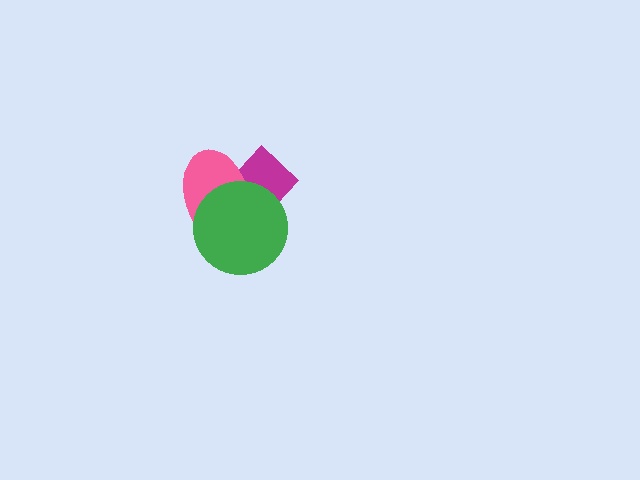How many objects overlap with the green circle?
2 objects overlap with the green circle.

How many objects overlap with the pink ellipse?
2 objects overlap with the pink ellipse.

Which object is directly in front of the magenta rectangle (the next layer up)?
The pink ellipse is directly in front of the magenta rectangle.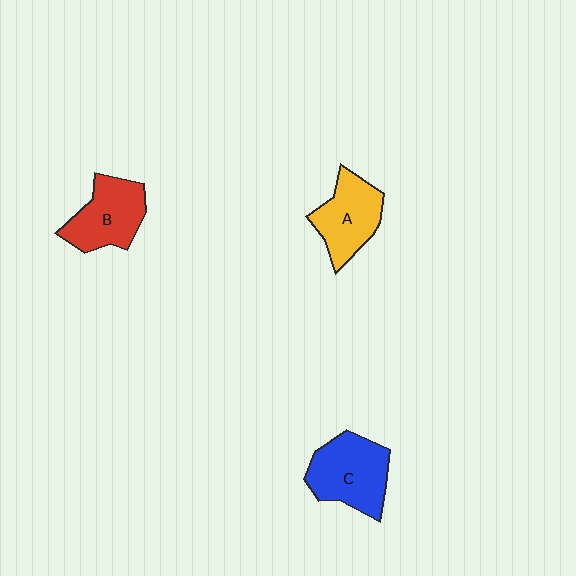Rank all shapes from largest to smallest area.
From largest to smallest: C (blue), B (red), A (yellow).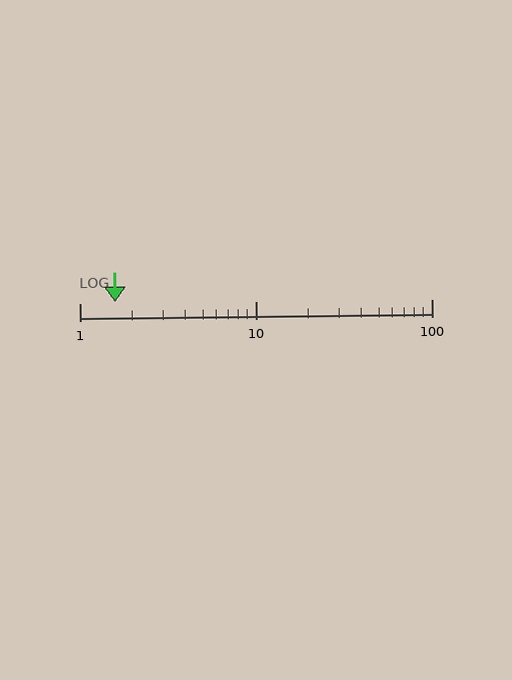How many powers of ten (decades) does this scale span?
The scale spans 2 decades, from 1 to 100.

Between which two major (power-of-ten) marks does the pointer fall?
The pointer is between 1 and 10.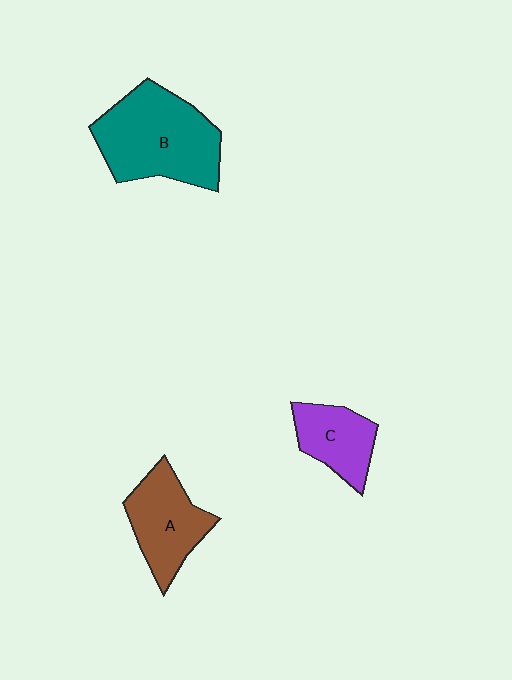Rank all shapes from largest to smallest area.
From largest to smallest: B (teal), A (brown), C (purple).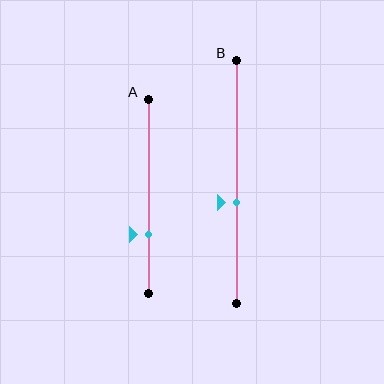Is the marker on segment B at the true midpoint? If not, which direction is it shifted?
No, the marker on segment B is shifted downward by about 8% of the segment length.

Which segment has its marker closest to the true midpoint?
Segment B has its marker closest to the true midpoint.